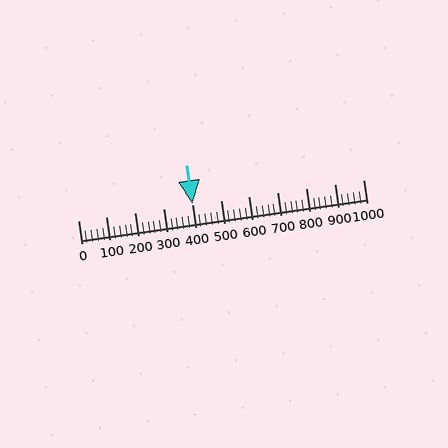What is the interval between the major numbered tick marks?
The major tick marks are spaced 100 units apart.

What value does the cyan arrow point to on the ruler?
The cyan arrow points to approximately 400.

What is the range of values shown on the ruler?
The ruler shows values from 0 to 1000.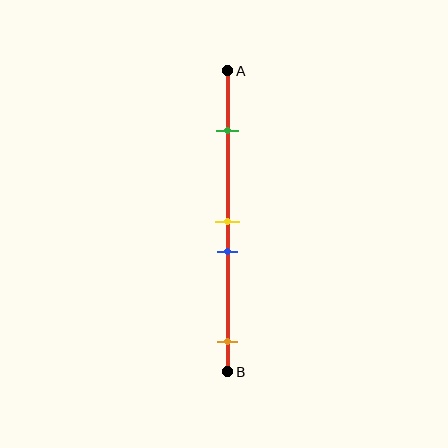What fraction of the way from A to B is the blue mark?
The blue mark is approximately 60% (0.6) of the way from A to B.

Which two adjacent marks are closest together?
The yellow and blue marks are the closest adjacent pair.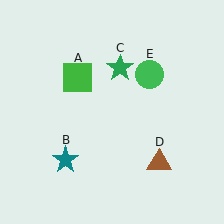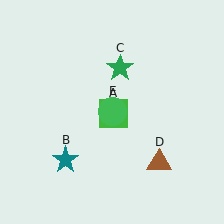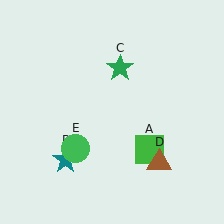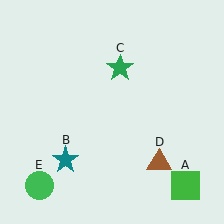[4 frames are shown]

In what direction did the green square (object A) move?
The green square (object A) moved down and to the right.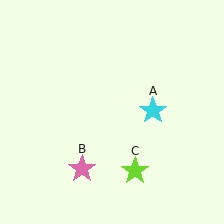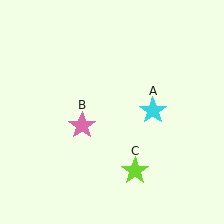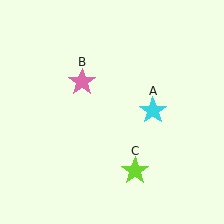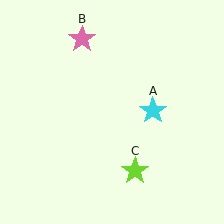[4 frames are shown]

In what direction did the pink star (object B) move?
The pink star (object B) moved up.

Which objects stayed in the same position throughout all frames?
Cyan star (object A) and lime star (object C) remained stationary.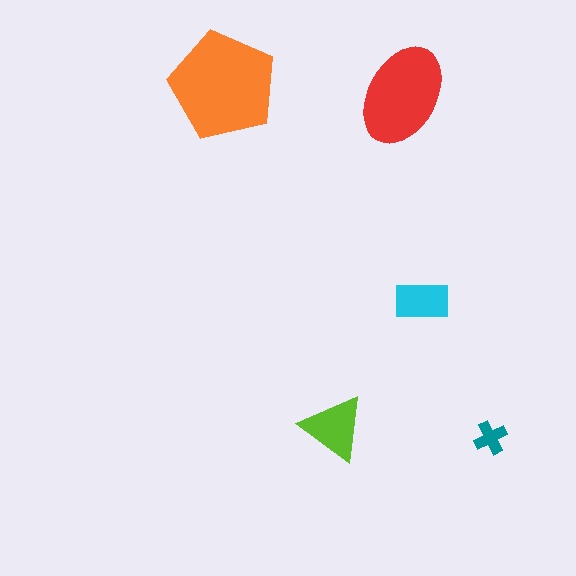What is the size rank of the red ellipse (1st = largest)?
2nd.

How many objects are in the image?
There are 5 objects in the image.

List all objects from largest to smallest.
The orange pentagon, the red ellipse, the lime triangle, the cyan rectangle, the teal cross.